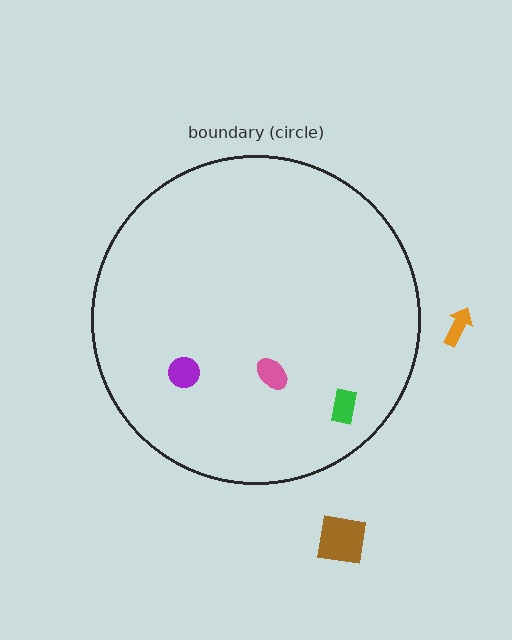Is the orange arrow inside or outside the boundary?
Outside.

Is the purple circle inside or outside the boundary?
Inside.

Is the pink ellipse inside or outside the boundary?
Inside.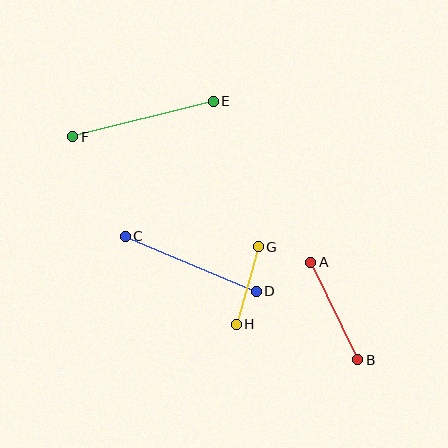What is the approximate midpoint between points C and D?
The midpoint is at approximately (191, 264) pixels.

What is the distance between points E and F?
The distance is approximately 145 pixels.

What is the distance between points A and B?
The distance is approximately 108 pixels.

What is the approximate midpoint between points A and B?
The midpoint is at approximately (334, 311) pixels.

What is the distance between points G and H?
The distance is approximately 80 pixels.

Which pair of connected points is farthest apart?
Points E and F are farthest apart.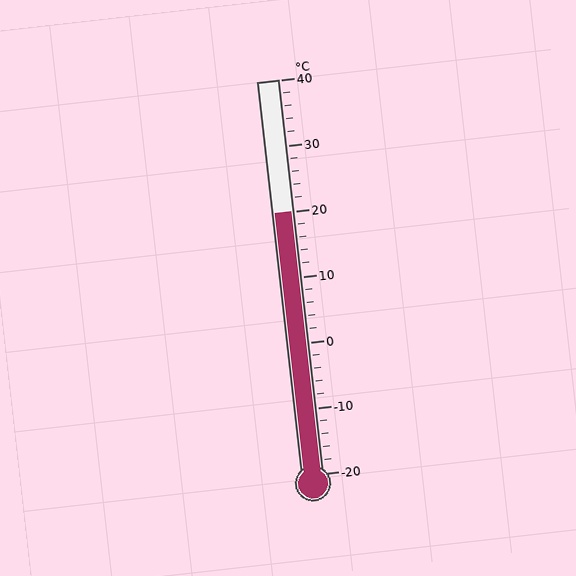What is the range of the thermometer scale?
The thermometer scale ranges from -20°C to 40°C.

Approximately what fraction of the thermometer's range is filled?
The thermometer is filled to approximately 65% of its range.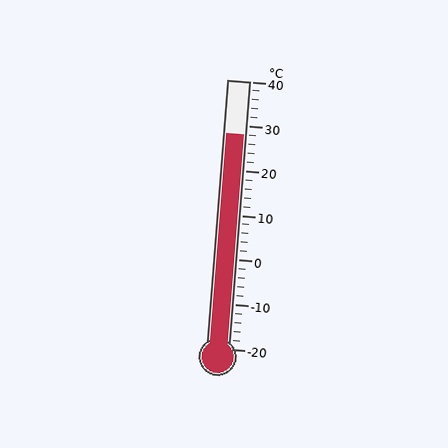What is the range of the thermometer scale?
The thermometer scale ranges from -20°C to 40°C.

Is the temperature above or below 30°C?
The temperature is below 30°C.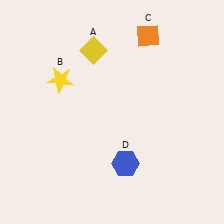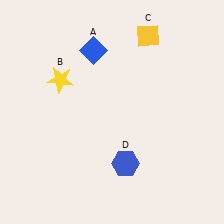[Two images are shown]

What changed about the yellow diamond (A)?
In Image 1, A is yellow. In Image 2, it changed to blue.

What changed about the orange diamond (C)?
In Image 1, C is orange. In Image 2, it changed to yellow.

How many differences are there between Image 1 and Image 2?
There are 2 differences between the two images.